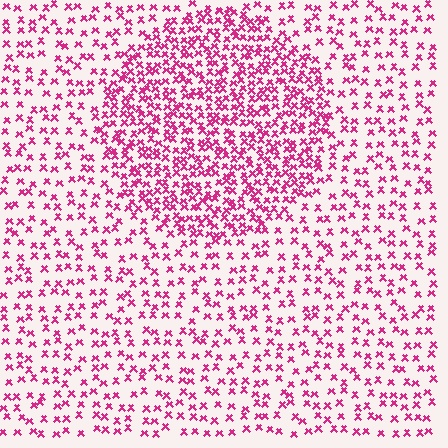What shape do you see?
I see a circle.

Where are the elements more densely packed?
The elements are more densely packed inside the circle boundary.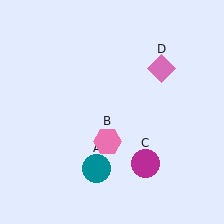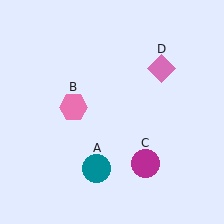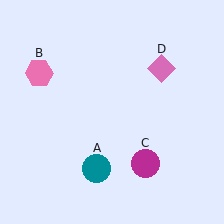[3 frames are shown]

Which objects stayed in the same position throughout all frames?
Teal circle (object A) and magenta circle (object C) and pink diamond (object D) remained stationary.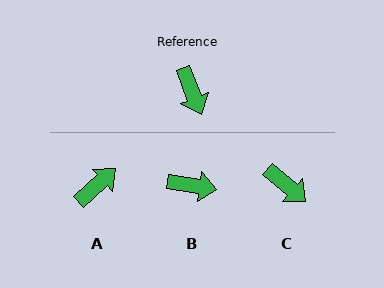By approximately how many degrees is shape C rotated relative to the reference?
Approximately 28 degrees counter-clockwise.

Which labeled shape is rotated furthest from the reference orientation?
A, about 111 degrees away.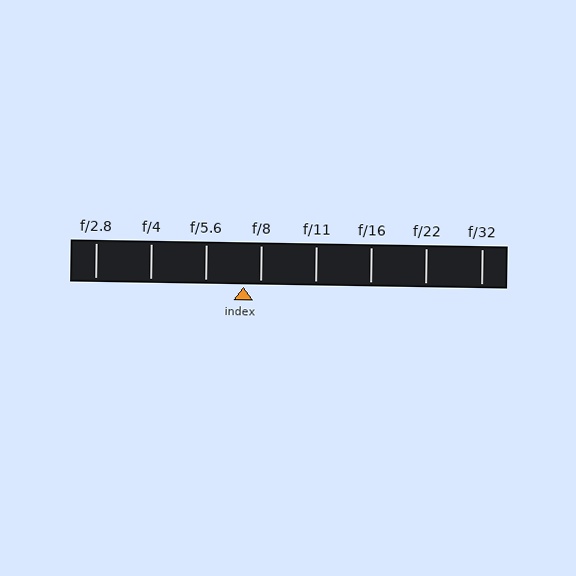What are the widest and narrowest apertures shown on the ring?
The widest aperture shown is f/2.8 and the narrowest is f/32.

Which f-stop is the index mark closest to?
The index mark is closest to f/8.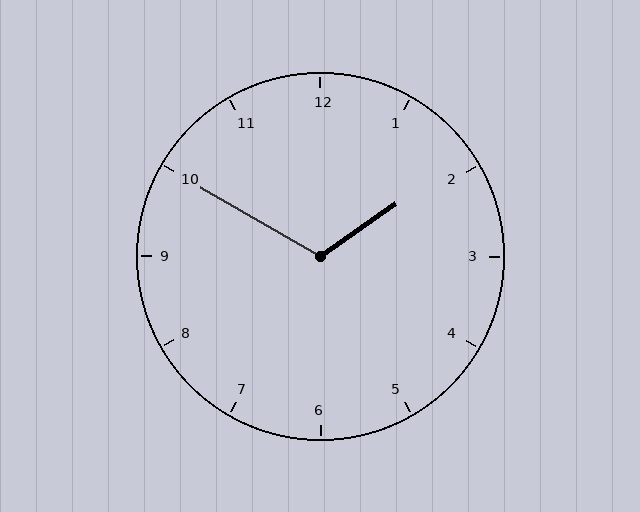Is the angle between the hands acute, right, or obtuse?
It is obtuse.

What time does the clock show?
1:50.